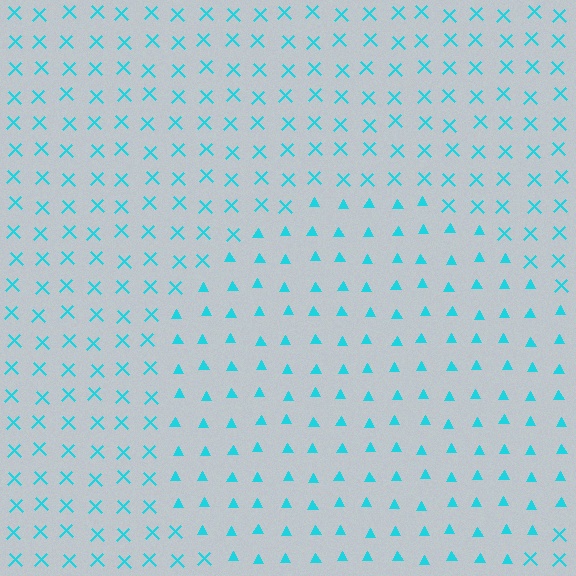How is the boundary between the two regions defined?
The boundary is defined by a change in element shape: triangles inside vs. X marks outside. All elements share the same color and spacing.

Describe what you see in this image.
The image is filled with small cyan elements arranged in a uniform grid. A circle-shaped region contains triangles, while the surrounding area contains X marks. The boundary is defined purely by the change in element shape.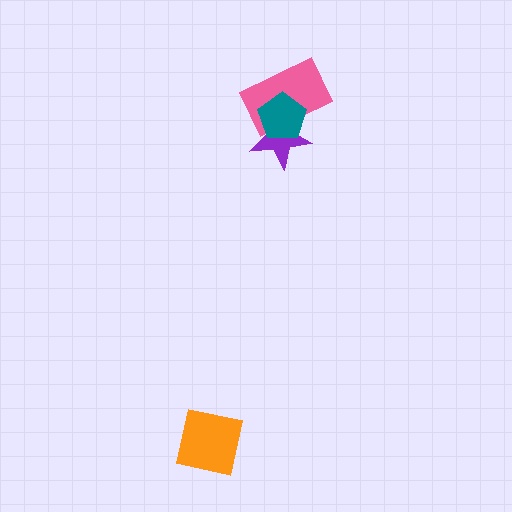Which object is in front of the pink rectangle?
The teal pentagon is in front of the pink rectangle.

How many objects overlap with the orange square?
0 objects overlap with the orange square.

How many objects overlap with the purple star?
2 objects overlap with the purple star.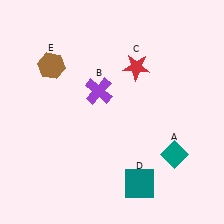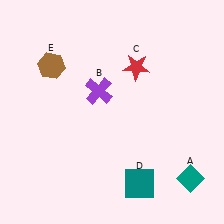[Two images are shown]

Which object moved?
The teal diamond (A) moved down.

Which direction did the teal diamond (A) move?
The teal diamond (A) moved down.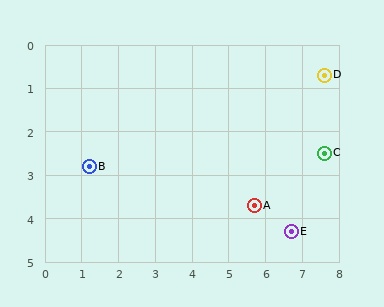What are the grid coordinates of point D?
Point D is at approximately (7.6, 0.7).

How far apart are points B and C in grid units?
Points B and C are about 6.4 grid units apart.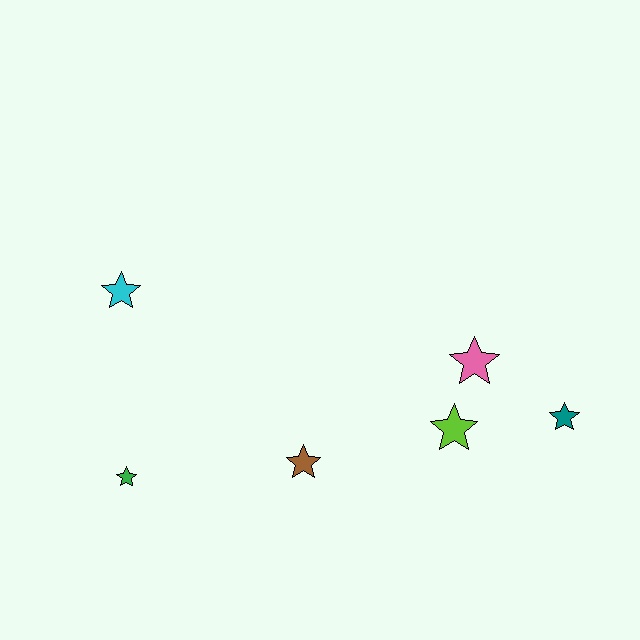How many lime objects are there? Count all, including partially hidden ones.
There is 1 lime object.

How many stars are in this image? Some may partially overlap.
There are 6 stars.